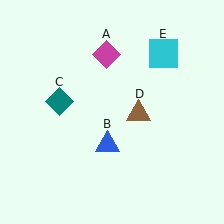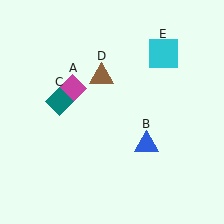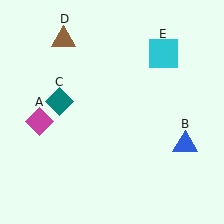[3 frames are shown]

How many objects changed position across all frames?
3 objects changed position: magenta diamond (object A), blue triangle (object B), brown triangle (object D).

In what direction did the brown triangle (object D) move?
The brown triangle (object D) moved up and to the left.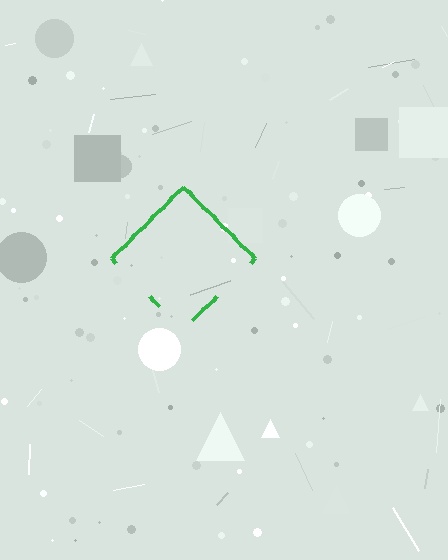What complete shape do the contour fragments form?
The contour fragments form a diamond.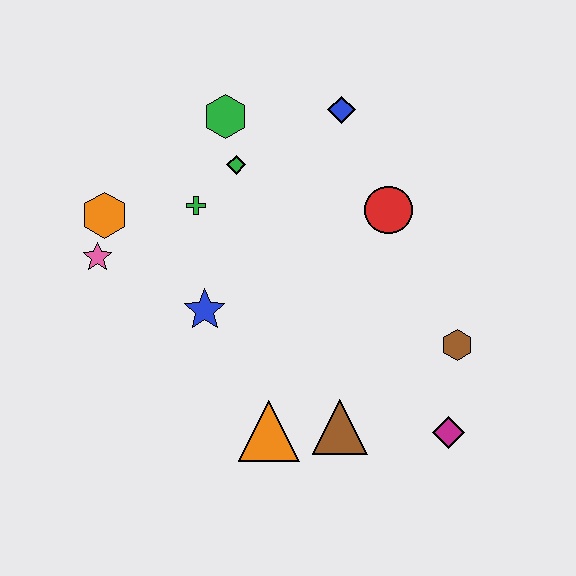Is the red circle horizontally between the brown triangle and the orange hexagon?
No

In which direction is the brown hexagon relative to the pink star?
The brown hexagon is to the right of the pink star.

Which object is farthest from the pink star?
The magenta diamond is farthest from the pink star.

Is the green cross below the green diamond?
Yes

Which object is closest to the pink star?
The orange hexagon is closest to the pink star.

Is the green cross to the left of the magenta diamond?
Yes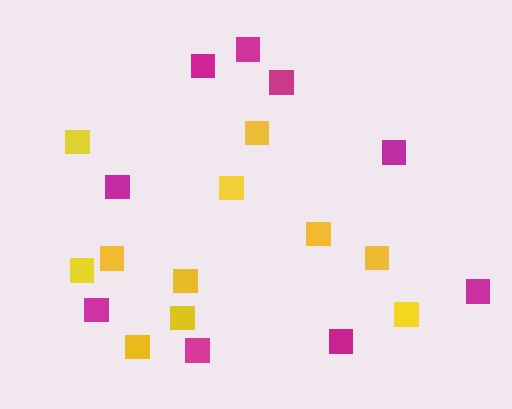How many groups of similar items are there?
There are 2 groups: one group of yellow squares (11) and one group of magenta squares (9).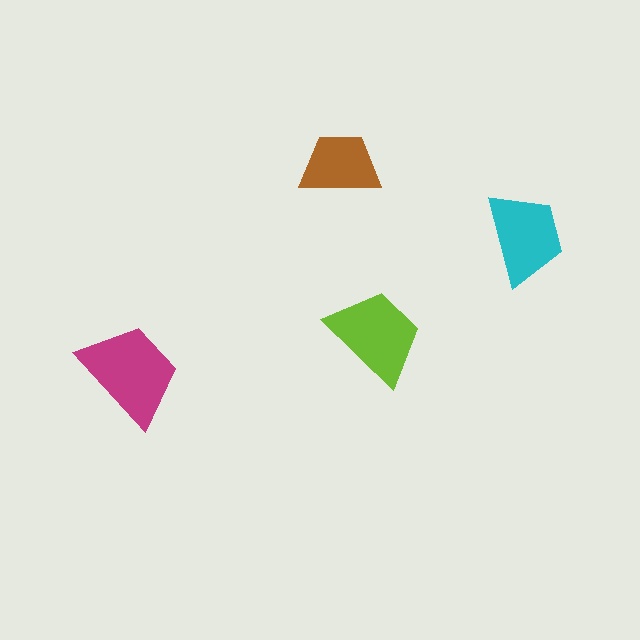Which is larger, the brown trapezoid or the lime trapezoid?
The lime one.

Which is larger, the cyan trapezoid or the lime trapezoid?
The lime one.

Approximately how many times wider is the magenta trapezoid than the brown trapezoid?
About 1.5 times wider.